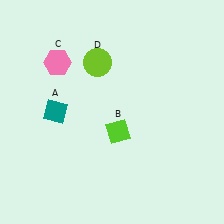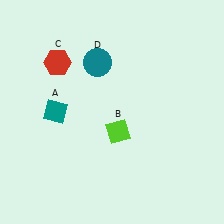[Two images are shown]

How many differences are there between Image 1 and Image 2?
There are 2 differences between the two images.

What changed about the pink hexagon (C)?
In Image 1, C is pink. In Image 2, it changed to red.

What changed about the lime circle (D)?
In Image 1, D is lime. In Image 2, it changed to teal.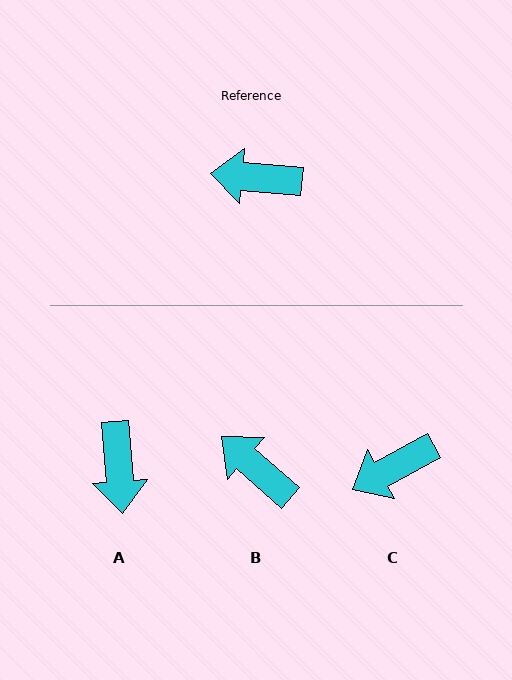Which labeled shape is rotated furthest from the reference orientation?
A, about 100 degrees away.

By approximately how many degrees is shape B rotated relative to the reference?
Approximately 37 degrees clockwise.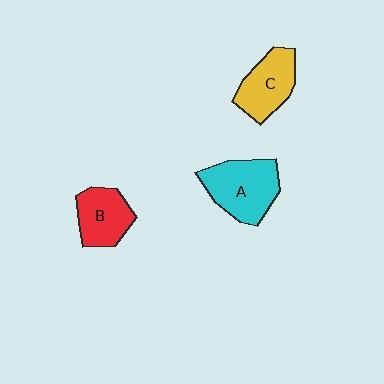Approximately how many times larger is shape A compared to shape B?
Approximately 1.4 times.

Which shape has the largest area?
Shape A (cyan).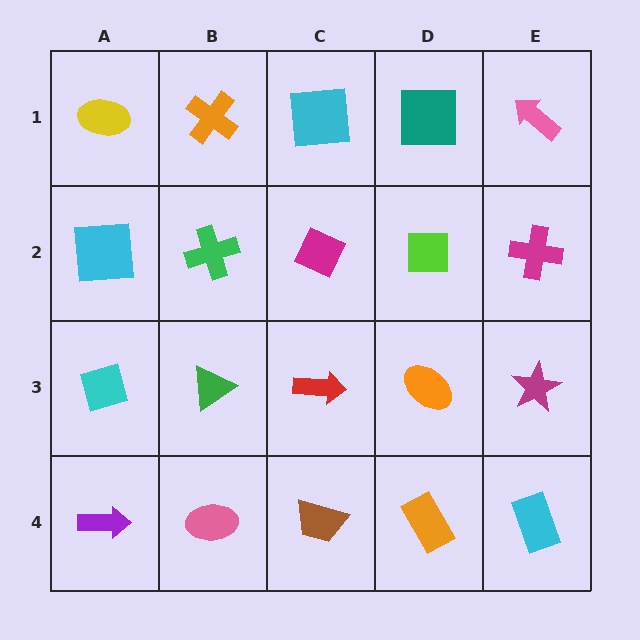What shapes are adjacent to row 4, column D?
An orange ellipse (row 3, column D), a brown trapezoid (row 4, column C), a cyan rectangle (row 4, column E).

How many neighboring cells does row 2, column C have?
4.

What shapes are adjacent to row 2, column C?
A cyan square (row 1, column C), a red arrow (row 3, column C), a green cross (row 2, column B), a lime square (row 2, column D).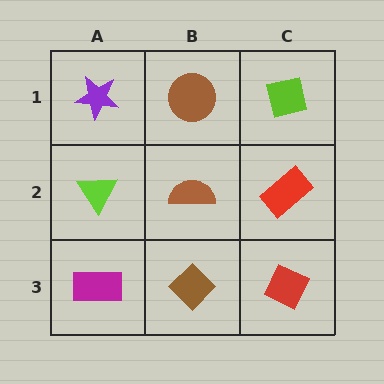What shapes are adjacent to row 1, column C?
A red rectangle (row 2, column C), a brown circle (row 1, column B).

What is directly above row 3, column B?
A brown semicircle.